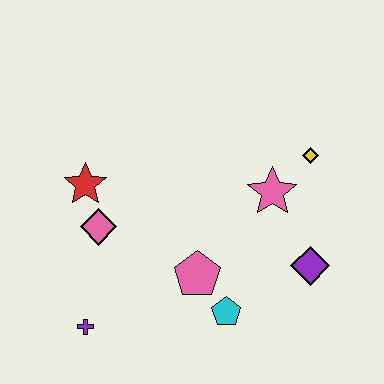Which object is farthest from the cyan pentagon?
The red star is farthest from the cyan pentagon.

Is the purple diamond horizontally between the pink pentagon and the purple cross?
No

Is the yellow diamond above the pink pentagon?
Yes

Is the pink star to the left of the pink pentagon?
No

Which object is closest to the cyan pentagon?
The pink pentagon is closest to the cyan pentagon.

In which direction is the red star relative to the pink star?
The red star is to the left of the pink star.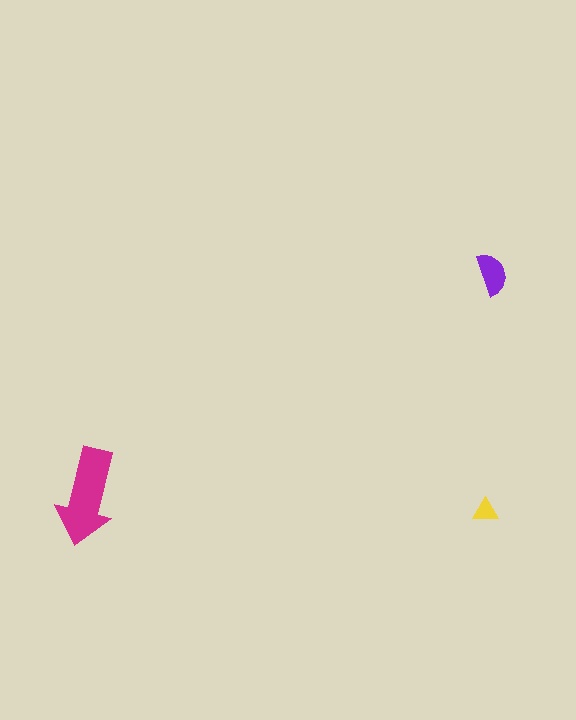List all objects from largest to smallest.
The magenta arrow, the purple semicircle, the yellow triangle.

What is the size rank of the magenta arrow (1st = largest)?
1st.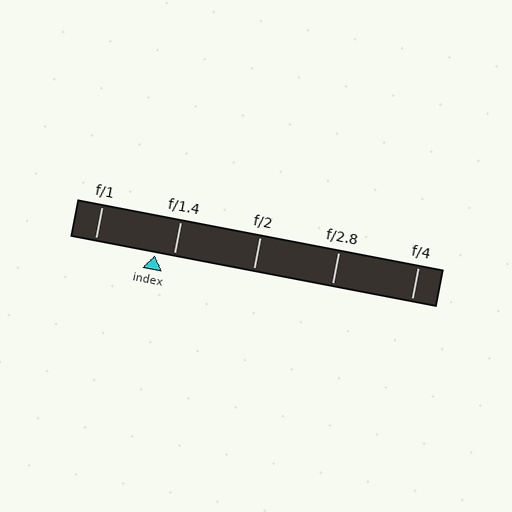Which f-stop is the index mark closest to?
The index mark is closest to f/1.4.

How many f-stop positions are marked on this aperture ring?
There are 5 f-stop positions marked.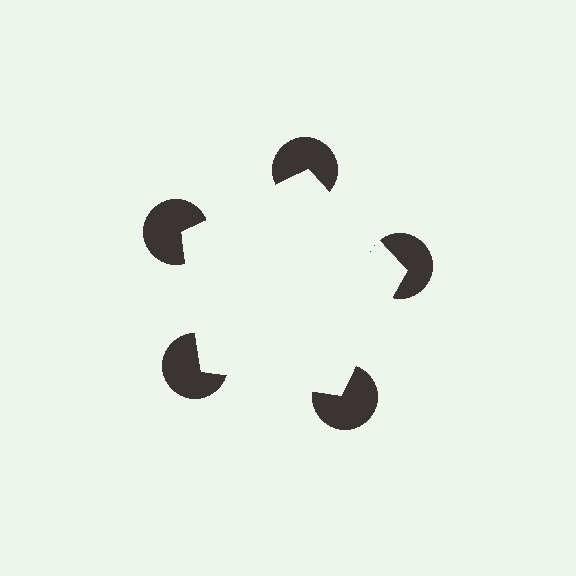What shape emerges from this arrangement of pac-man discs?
An illusory pentagon — its edges are inferred from the aligned wedge cuts in the pac-man discs, not physically drawn.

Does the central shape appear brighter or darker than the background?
It typically appears slightly brighter than the background, even though no actual brightness change is drawn.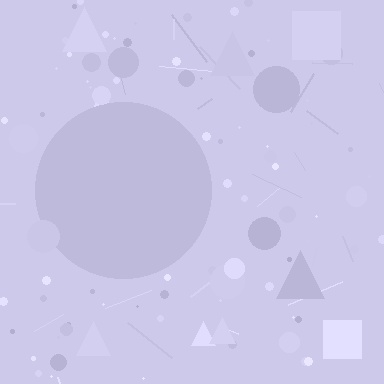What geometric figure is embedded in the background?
A circle is embedded in the background.